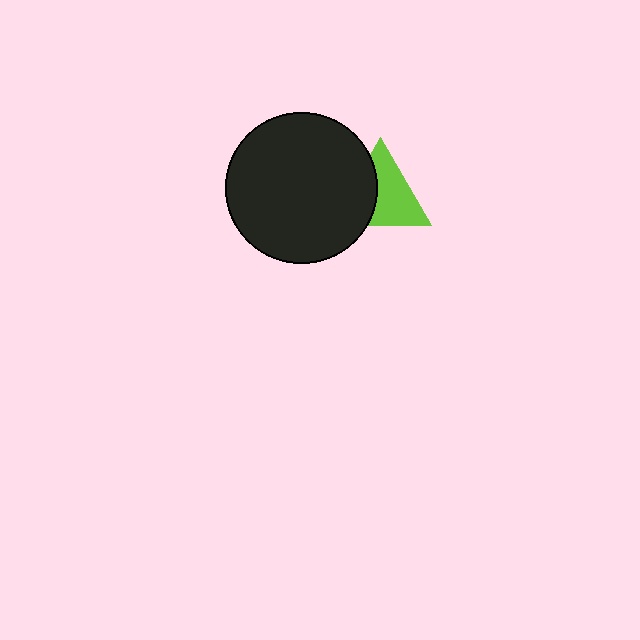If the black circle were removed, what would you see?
You would see the complete lime triangle.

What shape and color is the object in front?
The object in front is a black circle.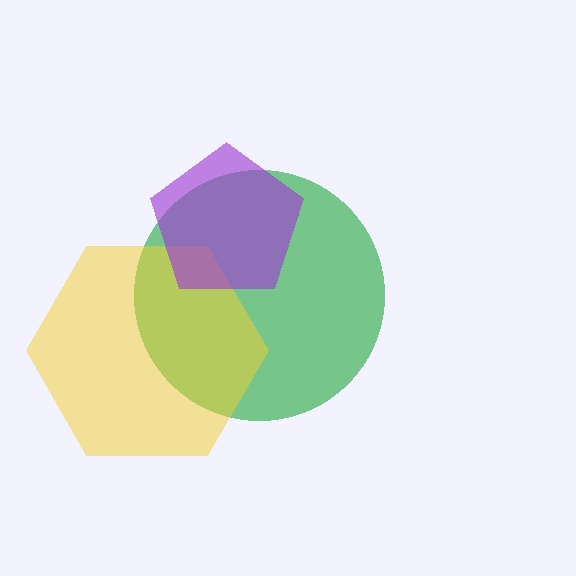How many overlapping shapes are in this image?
There are 3 overlapping shapes in the image.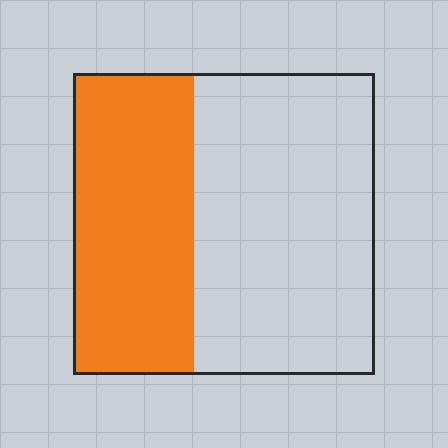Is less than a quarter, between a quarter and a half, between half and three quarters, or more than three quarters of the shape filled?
Between a quarter and a half.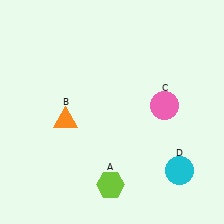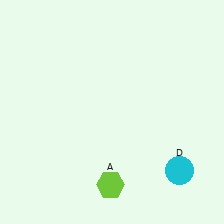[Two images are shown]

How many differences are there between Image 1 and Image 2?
There are 2 differences between the two images.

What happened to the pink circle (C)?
The pink circle (C) was removed in Image 2. It was in the top-right area of Image 1.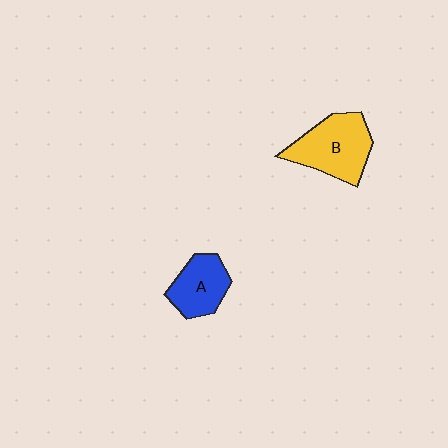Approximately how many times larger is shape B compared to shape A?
Approximately 1.4 times.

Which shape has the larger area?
Shape B (yellow).